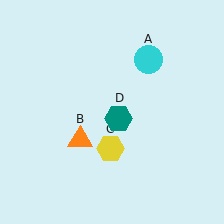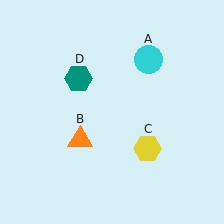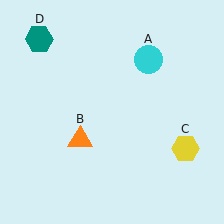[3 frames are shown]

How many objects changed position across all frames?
2 objects changed position: yellow hexagon (object C), teal hexagon (object D).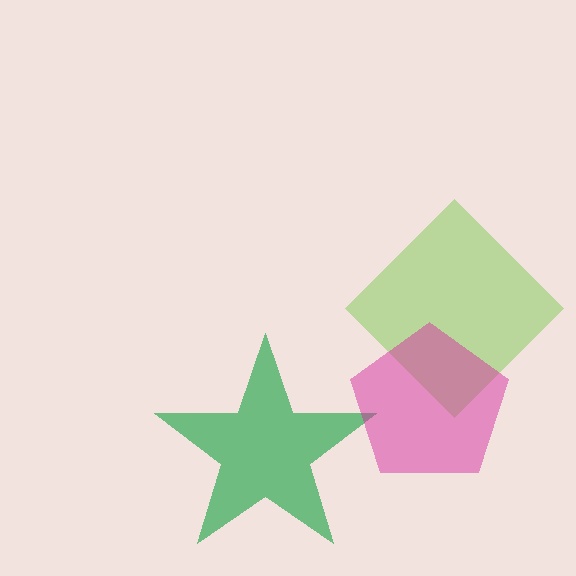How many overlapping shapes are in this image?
There are 3 overlapping shapes in the image.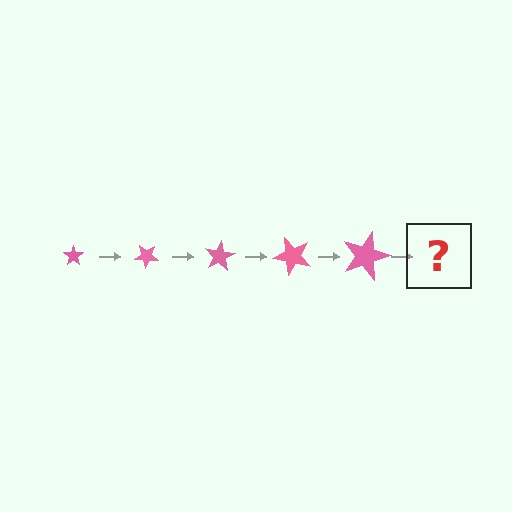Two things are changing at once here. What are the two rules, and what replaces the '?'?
The two rules are that the star grows larger each step and it rotates 40 degrees each step. The '?' should be a star, larger than the previous one and rotated 200 degrees from the start.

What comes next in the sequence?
The next element should be a star, larger than the previous one and rotated 200 degrees from the start.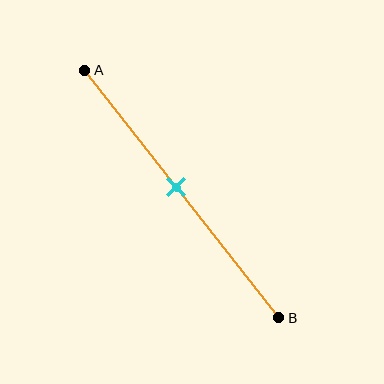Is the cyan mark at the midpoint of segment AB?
Yes, the mark is approximately at the midpoint.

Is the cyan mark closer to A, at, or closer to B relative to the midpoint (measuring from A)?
The cyan mark is approximately at the midpoint of segment AB.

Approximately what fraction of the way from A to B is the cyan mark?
The cyan mark is approximately 45% of the way from A to B.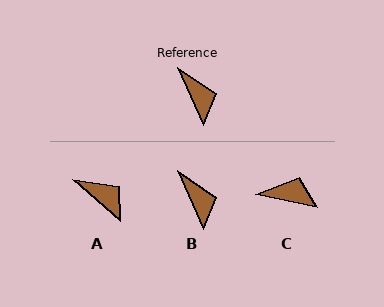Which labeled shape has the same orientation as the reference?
B.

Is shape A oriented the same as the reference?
No, it is off by about 25 degrees.